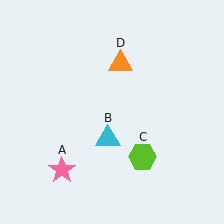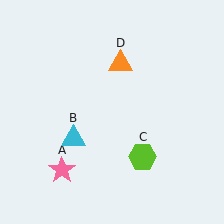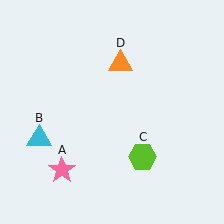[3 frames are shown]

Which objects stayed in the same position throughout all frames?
Pink star (object A) and lime hexagon (object C) and orange triangle (object D) remained stationary.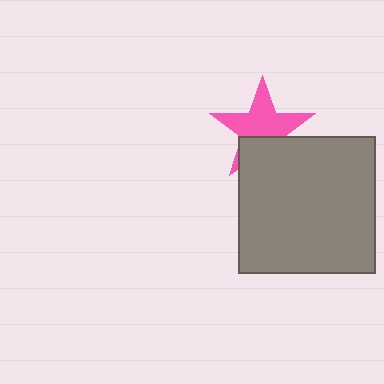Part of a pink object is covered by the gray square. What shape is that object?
It is a star.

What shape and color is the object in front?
The object in front is a gray square.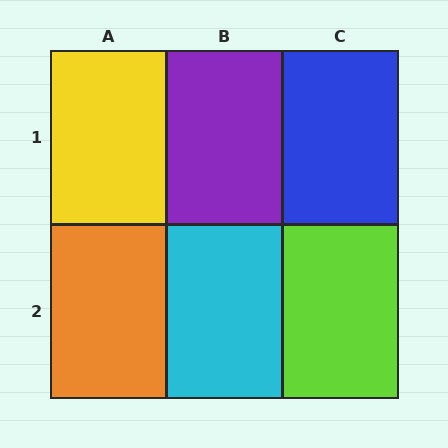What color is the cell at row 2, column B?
Cyan.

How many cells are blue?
1 cell is blue.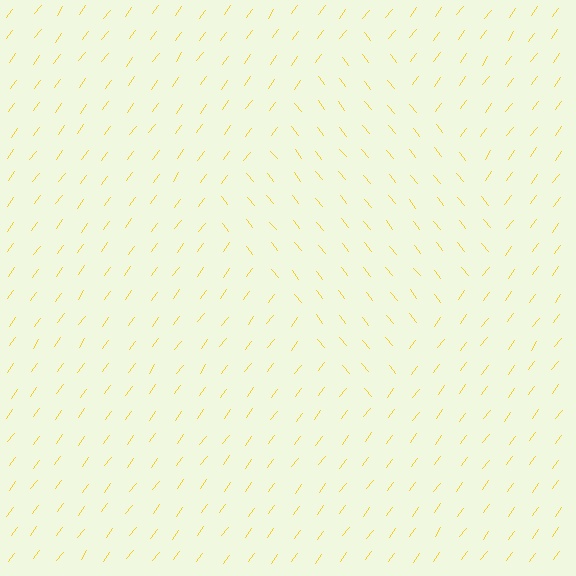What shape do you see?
I see a diamond.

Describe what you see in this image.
The image is filled with small yellow line segments. A diamond region in the image has lines oriented differently from the surrounding lines, creating a visible texture boundary.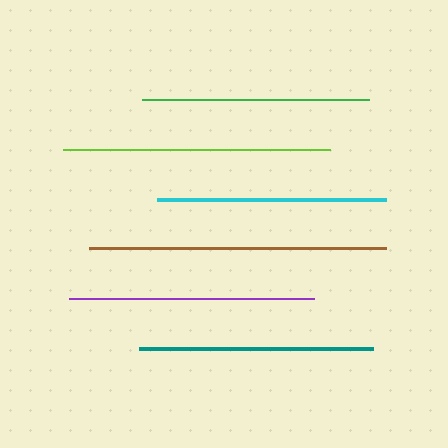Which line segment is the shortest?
The green line is the shortest at approximately 227 pixels.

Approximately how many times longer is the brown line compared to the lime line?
The brown line is approximately 1.1 times the length of the lime line.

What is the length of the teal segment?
The teal segment is approximately 234 pixels long.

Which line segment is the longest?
The brown line is the longest at approximately 298 pixels.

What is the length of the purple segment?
The purple segment is approximately 245 pixels long.